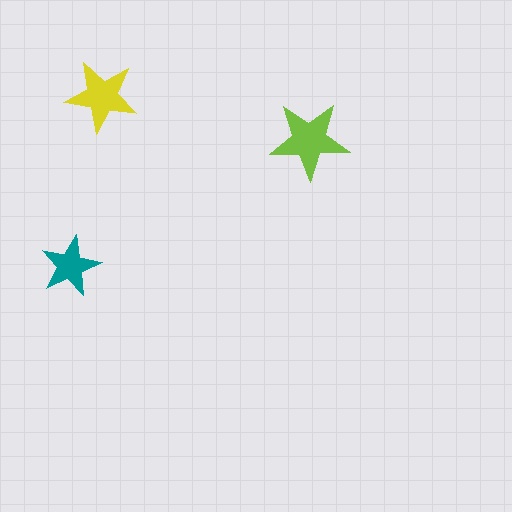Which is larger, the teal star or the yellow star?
The yellow one.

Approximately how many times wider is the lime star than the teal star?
About 1.5 times wider.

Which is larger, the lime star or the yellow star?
The lime one.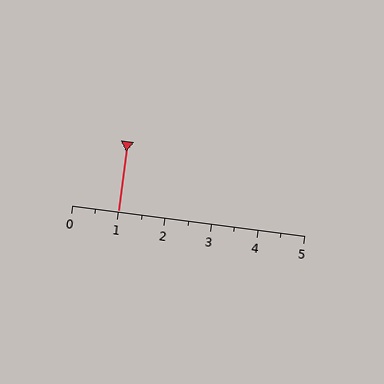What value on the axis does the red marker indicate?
The marker indicates approximately 1.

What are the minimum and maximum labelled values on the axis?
The axis runs from 0 to 5.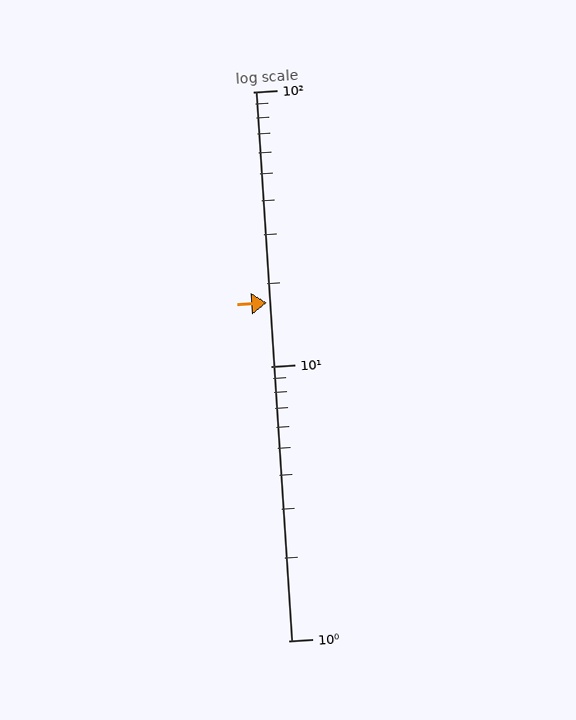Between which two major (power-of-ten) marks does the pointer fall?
The pointer is between 10 and 100.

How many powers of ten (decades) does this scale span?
The scale spans 2 decades, from 1 to 100.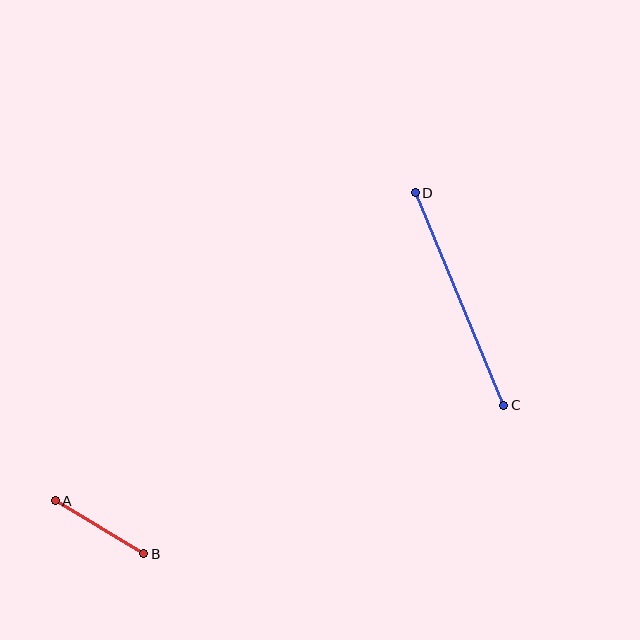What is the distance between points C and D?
The distance is approximately 230 pixels.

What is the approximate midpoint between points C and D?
The midpoint is at approximately (459, 299) pixels.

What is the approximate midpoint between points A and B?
The midpoint is at approximately (100, 527) pixels.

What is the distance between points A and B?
The distance is approximately 103 pixels.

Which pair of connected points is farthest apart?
Points C and D are farthest apart.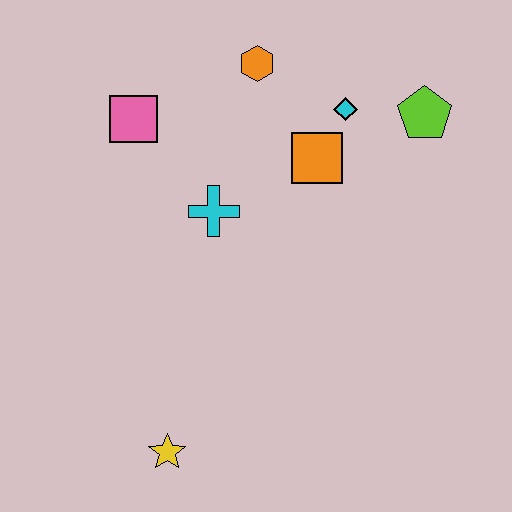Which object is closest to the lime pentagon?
The cyan diamond is closest to the lime pentagon.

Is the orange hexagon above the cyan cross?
Yes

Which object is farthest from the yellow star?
The lime pentagon is farthest from the yellow star.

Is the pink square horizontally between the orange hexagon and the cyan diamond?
No